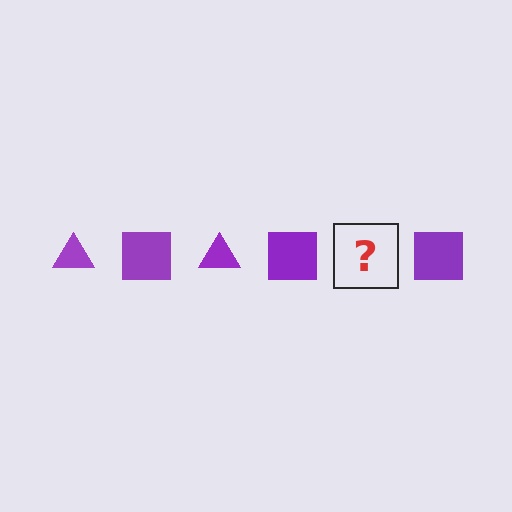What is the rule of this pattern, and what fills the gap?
The rule is that the pattern cycles through triangle, square shapes in purple. The gap should be filled with a purple triangle.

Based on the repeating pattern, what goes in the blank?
The blank should be a purple triangle.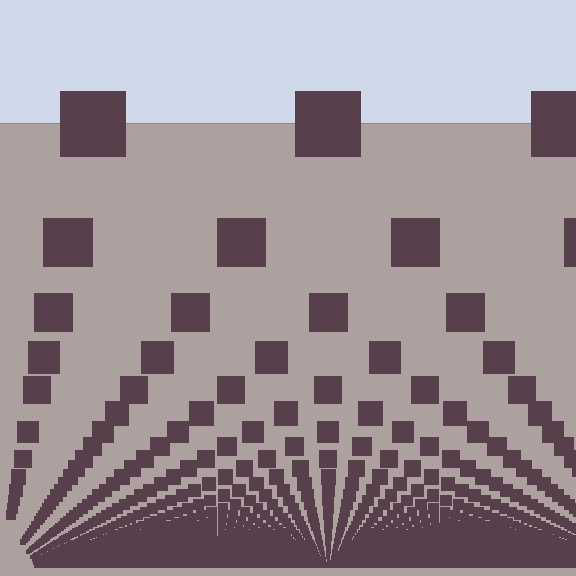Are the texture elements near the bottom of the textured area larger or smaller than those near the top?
Smaller. The gradient is inverted — elements near the bottom are smaller and denser.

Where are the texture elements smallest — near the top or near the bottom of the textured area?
Near the bottom.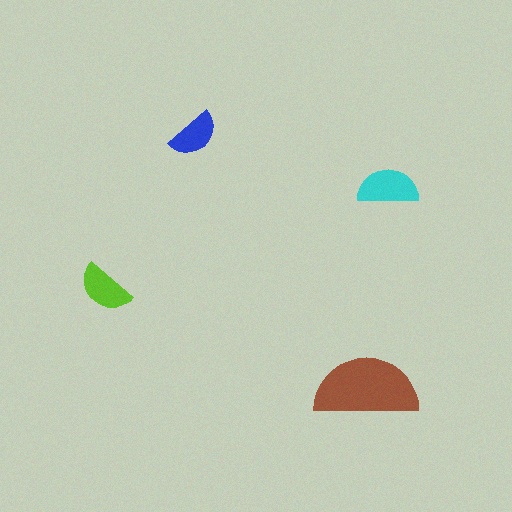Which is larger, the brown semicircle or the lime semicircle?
The brown one.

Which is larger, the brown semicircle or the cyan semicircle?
The brown one.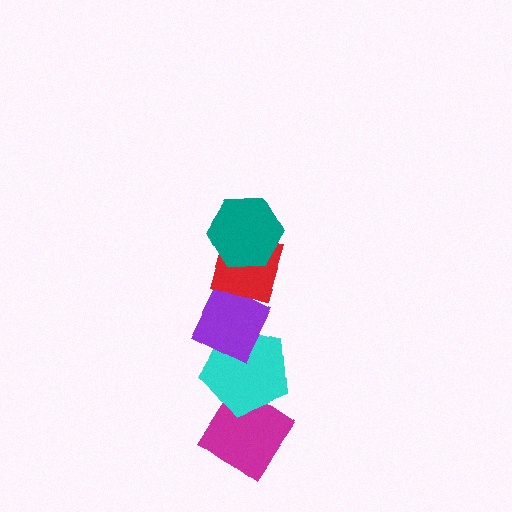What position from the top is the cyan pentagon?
The cyan pentagon is 4th from the top.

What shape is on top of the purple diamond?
The red diamond is on top of the purple diamond.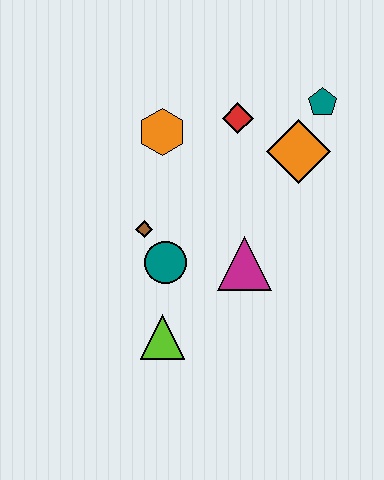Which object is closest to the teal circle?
The brown diamond is closest to the teal circle.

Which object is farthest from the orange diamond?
The lime triangle is farthest from the orange diamond.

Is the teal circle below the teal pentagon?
Yes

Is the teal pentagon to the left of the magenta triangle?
No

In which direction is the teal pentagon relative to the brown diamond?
The teal pentagon is to the right of the brown diamond.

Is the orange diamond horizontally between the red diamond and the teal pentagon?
Yes